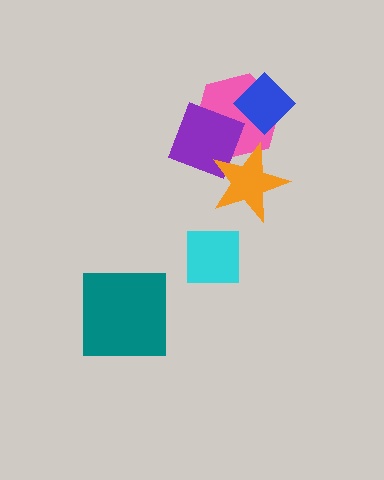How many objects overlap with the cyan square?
0 objects overlap with the cyan square.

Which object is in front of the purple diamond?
The orange star is in front of the purple diamond.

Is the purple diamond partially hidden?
Yes, it is partially covered by another shape.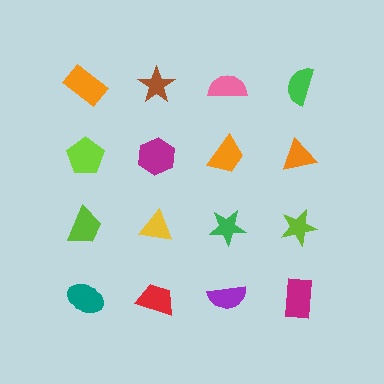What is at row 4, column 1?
A teal ellipse.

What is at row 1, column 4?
A green semicircle.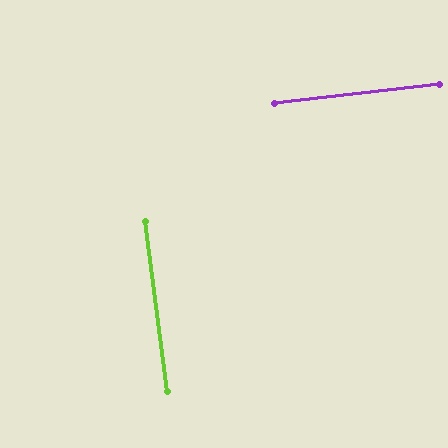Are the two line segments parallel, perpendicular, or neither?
Perpendicular — they meet at approximately 89°.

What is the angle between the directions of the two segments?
Approximately 89 degrees.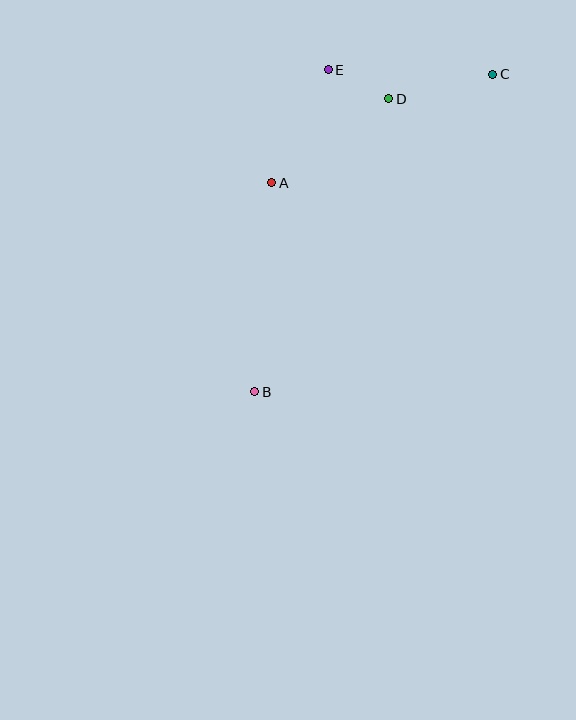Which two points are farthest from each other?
Points B and C are farthest from each other.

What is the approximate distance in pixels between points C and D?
The distance between C and D is approximately 107 pixels.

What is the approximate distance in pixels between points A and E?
The distance between A and E is approximately 126 pixels.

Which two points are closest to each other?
Points D and E are closest to each other.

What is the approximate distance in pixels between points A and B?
The distance between A and B is approximately 210 pixels.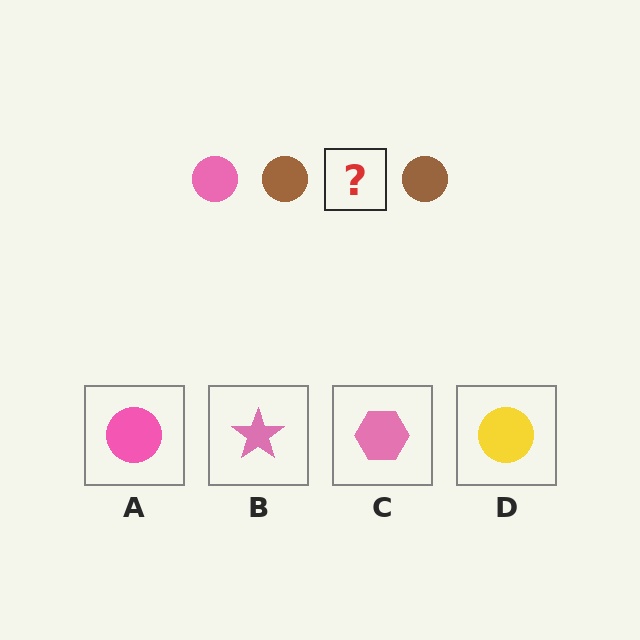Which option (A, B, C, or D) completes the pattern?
A.